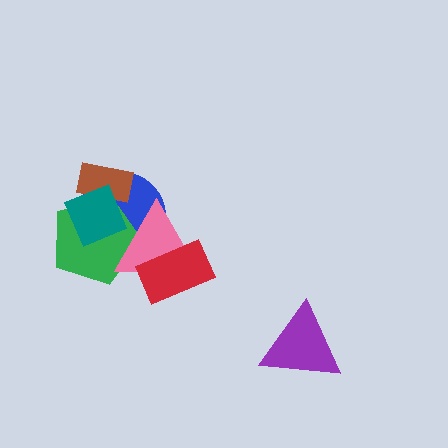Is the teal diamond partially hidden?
Yes, it is partially covered by another shape.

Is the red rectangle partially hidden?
No, no other shape covers it.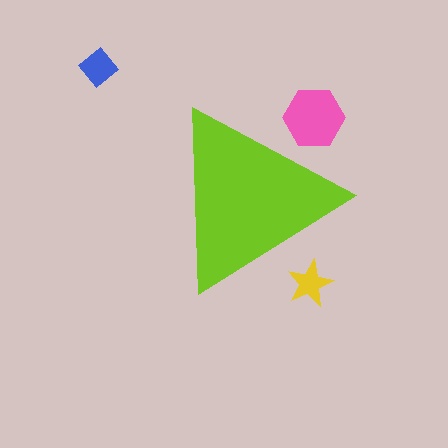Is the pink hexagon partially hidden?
Yes, the pink hexagon is partially hidden behind the lime triangle.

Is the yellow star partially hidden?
Yes, the yellow star is partially hidden behind the lime triangle.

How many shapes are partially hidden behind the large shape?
2 shapes are partially hidden.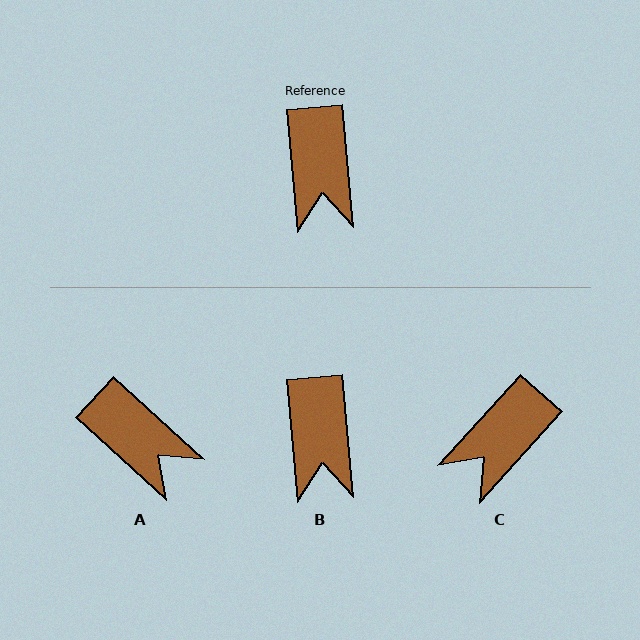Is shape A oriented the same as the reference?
No, it is off by about 43 degrees.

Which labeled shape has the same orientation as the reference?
B.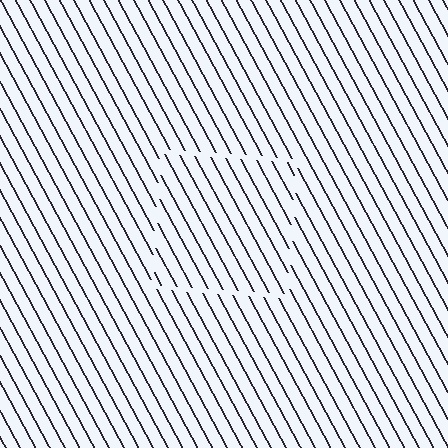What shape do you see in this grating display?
An illusory square. The interior of the shape contains the same grating, shifted by half a period — the contour is defined by the phase discontinuity where line-ends from the inner and outer gratings abut.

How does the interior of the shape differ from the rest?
The interior of the shape contains the same grating, shifted by half a period — the contour is defined by the phase discontinuity where line-ends from the inner and outer gratings abut.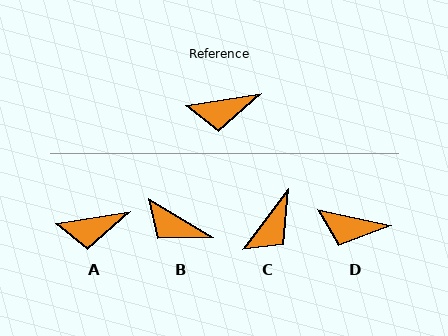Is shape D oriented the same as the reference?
No, it is off by about 21 degrees.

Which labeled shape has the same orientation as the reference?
A.